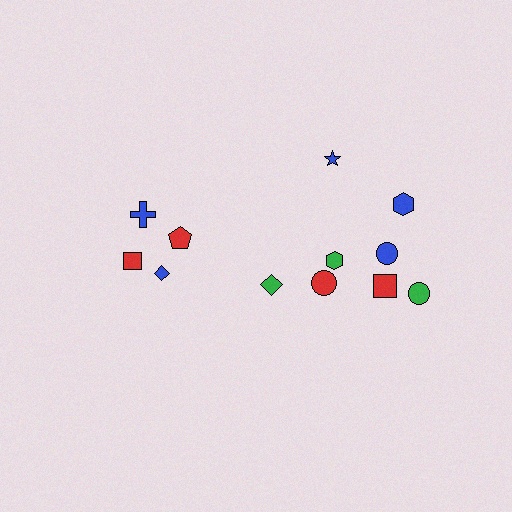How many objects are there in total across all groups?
There are 12 objects.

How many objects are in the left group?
There are 4 objects.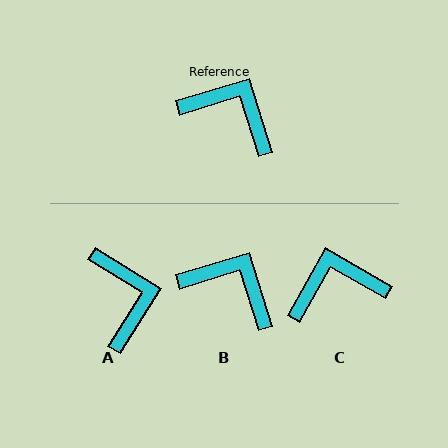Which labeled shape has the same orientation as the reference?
B.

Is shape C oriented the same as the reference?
No, it is off by about 43 degrees.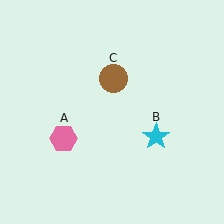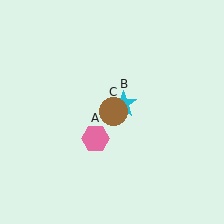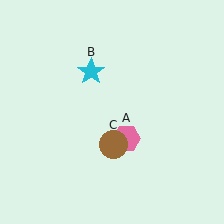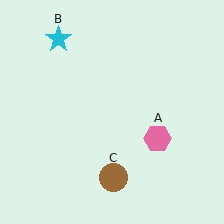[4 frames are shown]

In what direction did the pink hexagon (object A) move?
The pink hexagon (object A) moved right.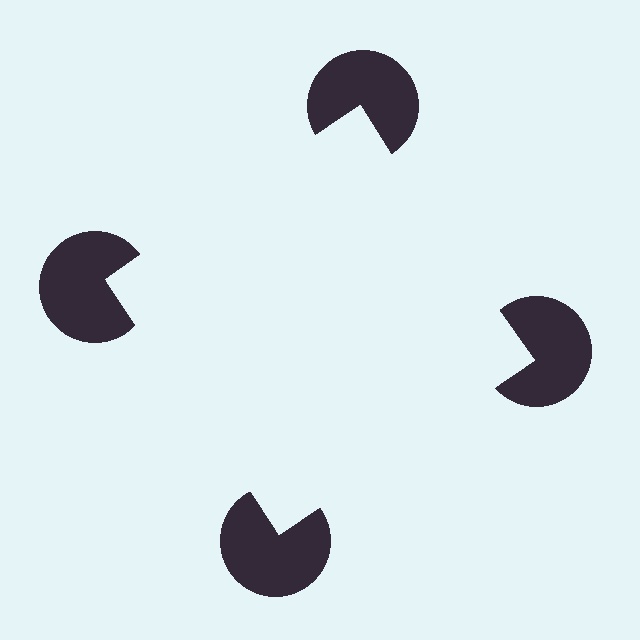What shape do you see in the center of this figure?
An illusory square — its edges are inferred from the aligned wedge cuts in the pac-man discs, not physically drawn.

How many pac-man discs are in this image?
There are 4 — one at each vertex of the illusory square.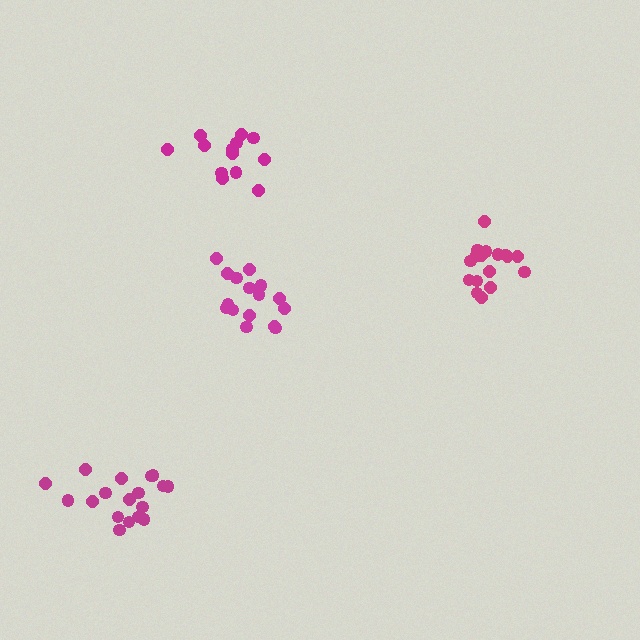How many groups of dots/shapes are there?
There are 4 groups.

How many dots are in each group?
Group 1: 17 dots, Group 2: 13 dots, Group 3: 16 dots, Group 4: 18 dots (64 total).